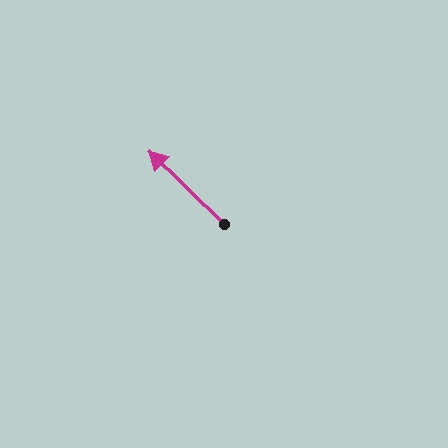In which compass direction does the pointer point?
Northwest.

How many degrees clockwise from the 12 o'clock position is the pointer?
Approximately 314 degrees.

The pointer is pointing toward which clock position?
Roughly 10 o'clock.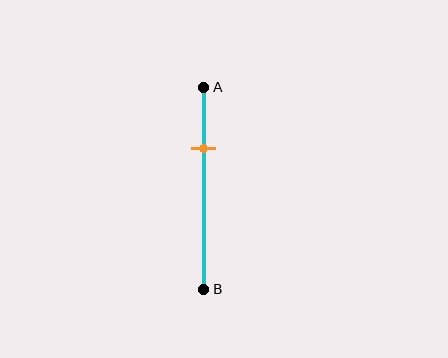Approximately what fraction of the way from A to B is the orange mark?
The orange mark is approximately 30% of the way from A to B.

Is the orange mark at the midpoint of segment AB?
No, the mark is at about 30% from A, not at the 50% midpoint.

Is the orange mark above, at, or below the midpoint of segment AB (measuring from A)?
The orange mark is above the midpoint of segment AB.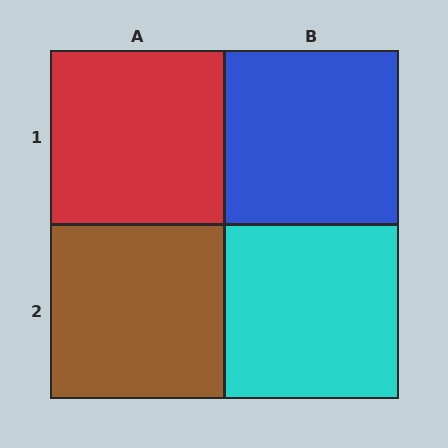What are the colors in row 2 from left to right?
Brown, cyan.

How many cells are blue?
1 cell is blue.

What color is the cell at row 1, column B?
Blue.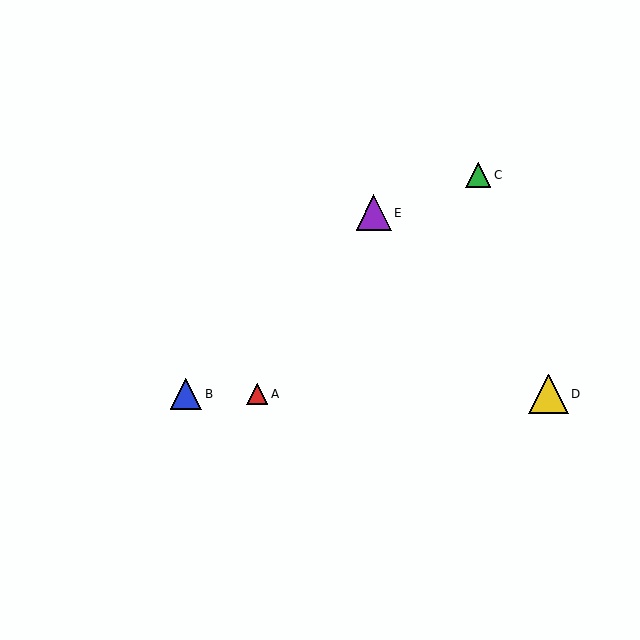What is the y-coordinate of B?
Object B is at y≈394.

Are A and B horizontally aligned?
Yes, both are at y≈394.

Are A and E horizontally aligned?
No, A is at y≈394 and E is at y≈213.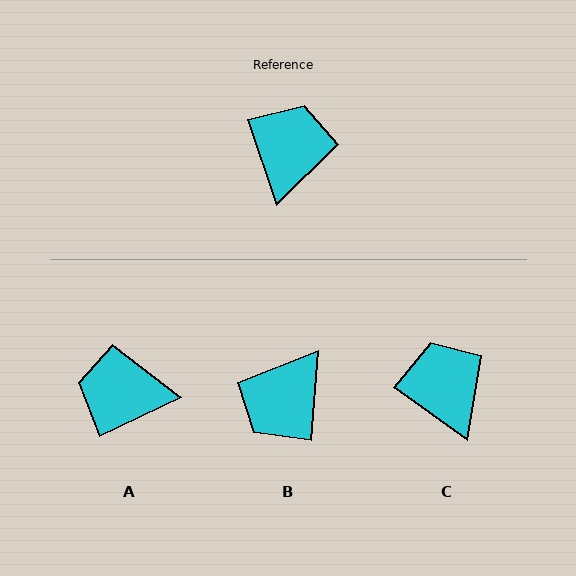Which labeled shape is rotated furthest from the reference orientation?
B, about 157 degrees away.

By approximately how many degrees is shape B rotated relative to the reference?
Approximately 157 degrees counter-clockwise.